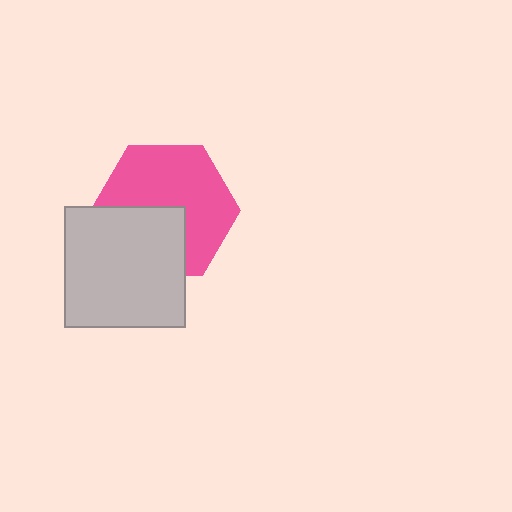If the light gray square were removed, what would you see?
You would see the complete pink hexagon.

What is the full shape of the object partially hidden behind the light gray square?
The partially hidden object is a pink hexagon.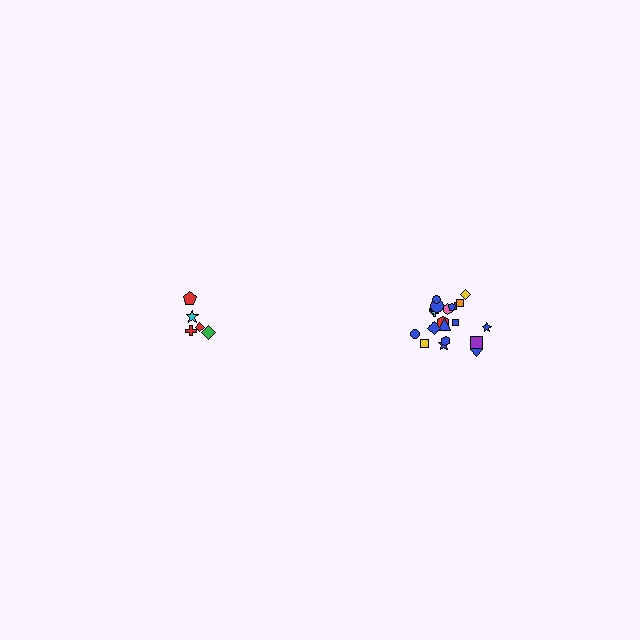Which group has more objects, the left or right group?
The right group.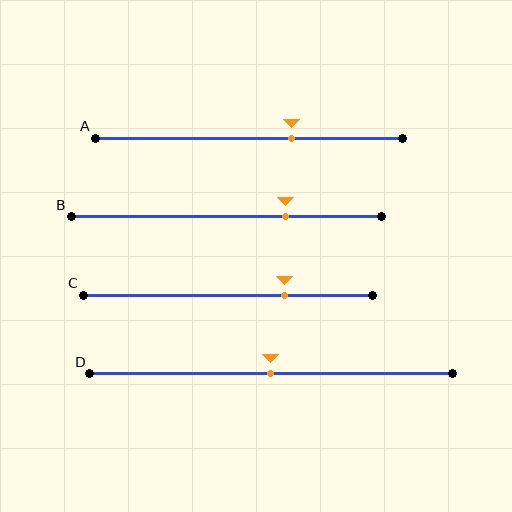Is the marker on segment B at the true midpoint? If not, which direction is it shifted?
No, the marker on segment B is shifted to the right by about 19% of the segment length.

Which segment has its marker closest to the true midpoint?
Segment D has its marker closest to the true midpoint.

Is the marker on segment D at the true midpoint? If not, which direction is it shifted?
Yes, the marker on segment D is at the true midpoint.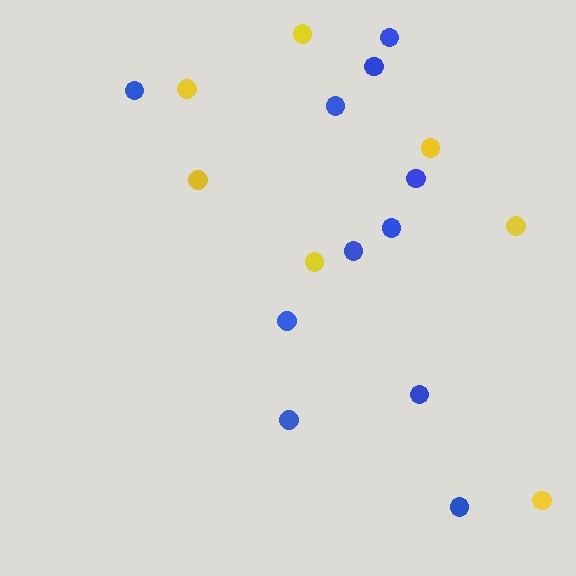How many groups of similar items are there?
There are 2 groups: one group of blue circles (11) and one group of yellow circles (7).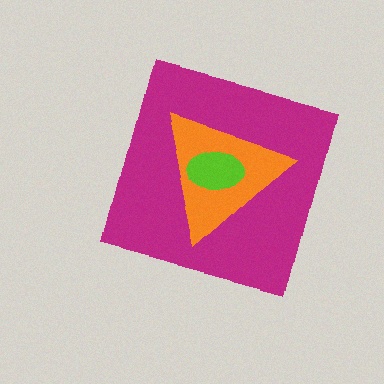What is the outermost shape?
The magenta square.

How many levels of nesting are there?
3.